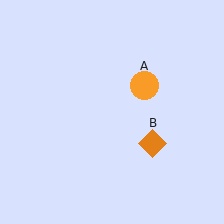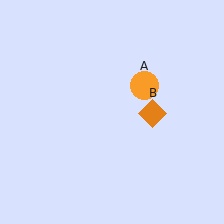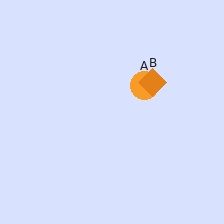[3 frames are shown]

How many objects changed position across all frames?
1 object changed position: orange diamond (object B).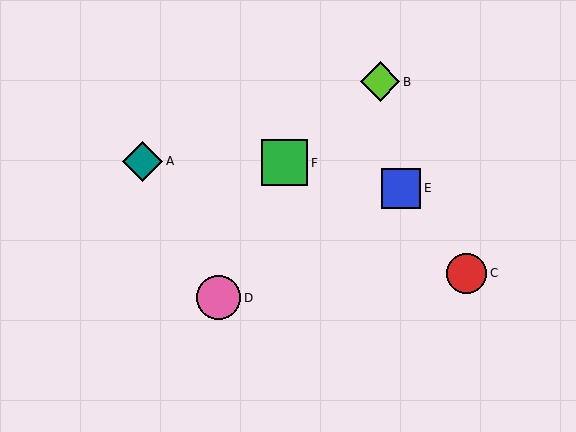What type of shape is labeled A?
Shape A is a teal diamond.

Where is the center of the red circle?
The center of the red circle is at (467, 273).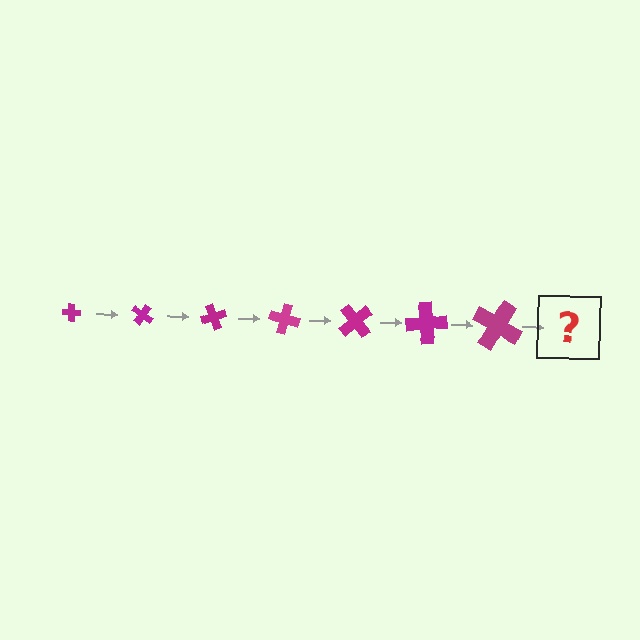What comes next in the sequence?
The next element should be a cross, larger than the previous one and rotated 245 degrees from the start.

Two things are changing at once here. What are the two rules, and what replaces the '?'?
The two rules are that the cross grows larger each step and it rotates 35 degrees each step. The '?' should be a cross, larger than the previous one and rotated 245 degrees from the start.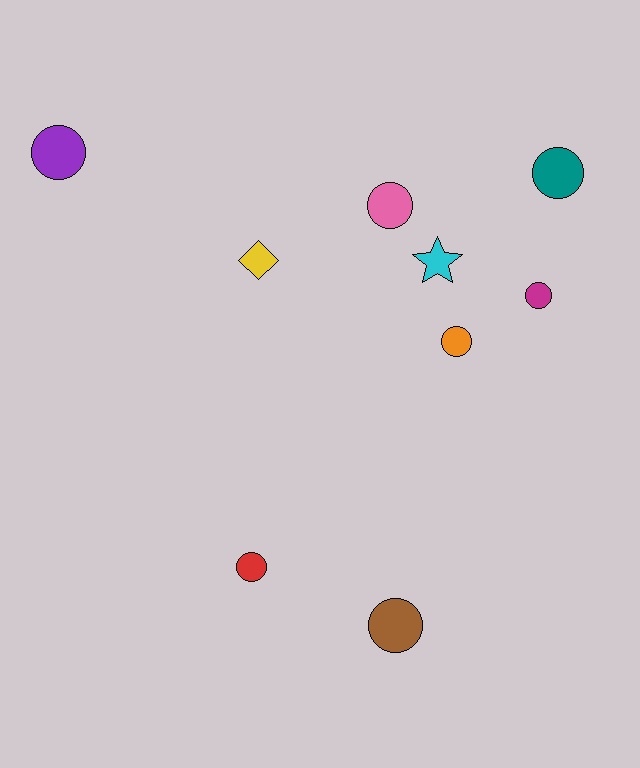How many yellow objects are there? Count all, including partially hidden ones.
There is 1 yellow object.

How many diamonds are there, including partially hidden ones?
There is 1 diamond.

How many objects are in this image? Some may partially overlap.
There are 9 objects.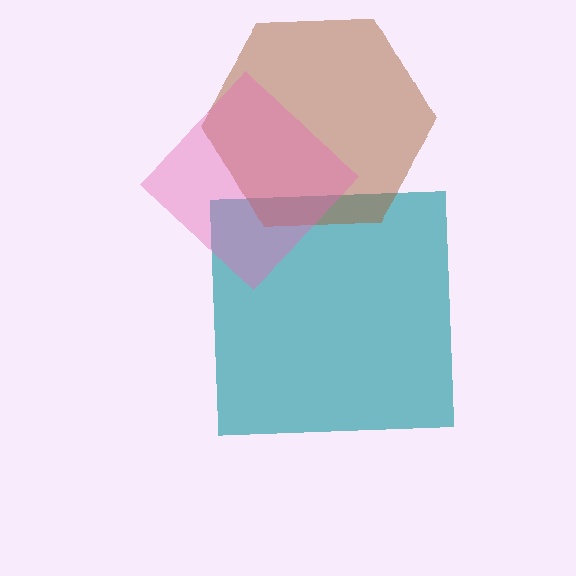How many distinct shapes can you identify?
There are 3 distinct shapes: a teal square, a brown hexagon, a pink diamond.